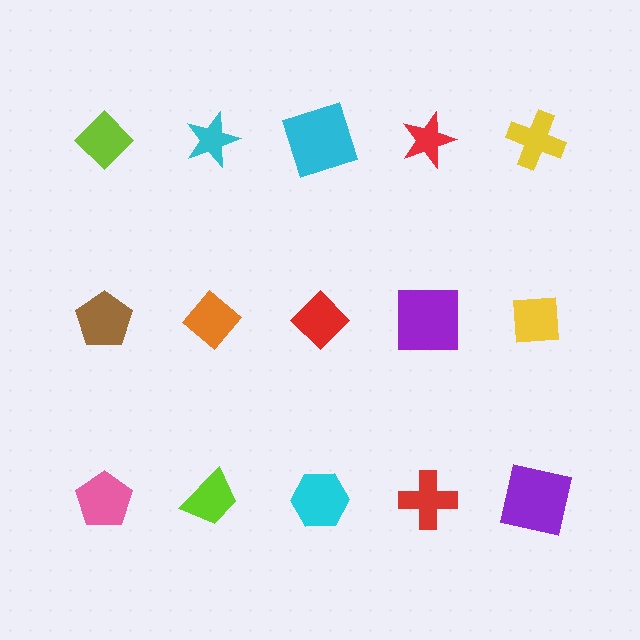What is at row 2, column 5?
A yellow square.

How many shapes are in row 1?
5 shapes.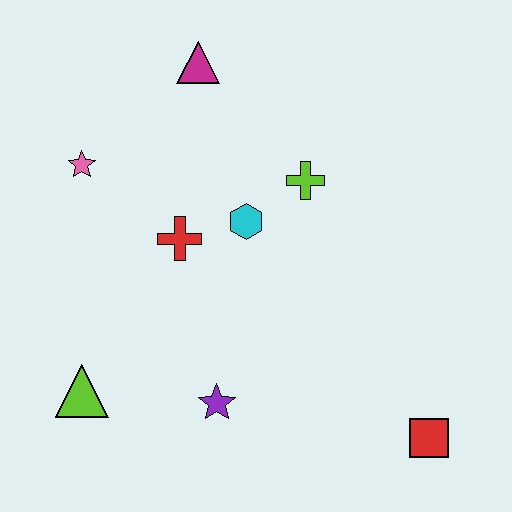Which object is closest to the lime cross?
The cyan hexagon is closest to the lime cross.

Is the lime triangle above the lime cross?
No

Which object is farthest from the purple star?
The magenta triangle is farthest from the purple star.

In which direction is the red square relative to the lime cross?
The red square is below the lime cross.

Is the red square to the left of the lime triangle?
No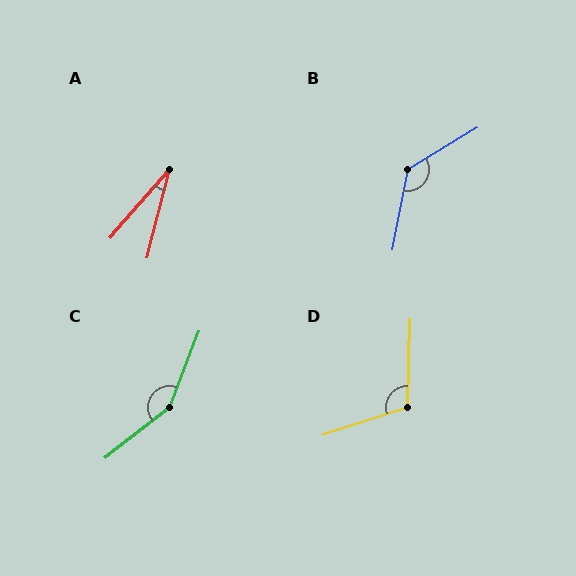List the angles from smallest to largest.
A (26°), D (109°), B (132°), C (149°).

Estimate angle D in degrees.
Approximately 109 degrees.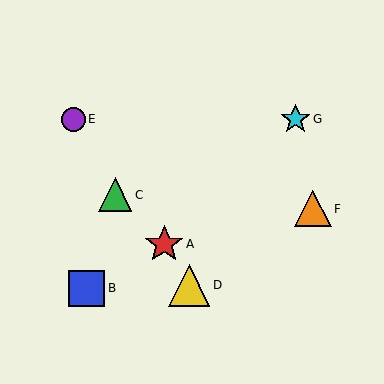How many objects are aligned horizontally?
2 objects (E, G) are aligned horizontally.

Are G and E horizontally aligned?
Yes, both are at y≈119.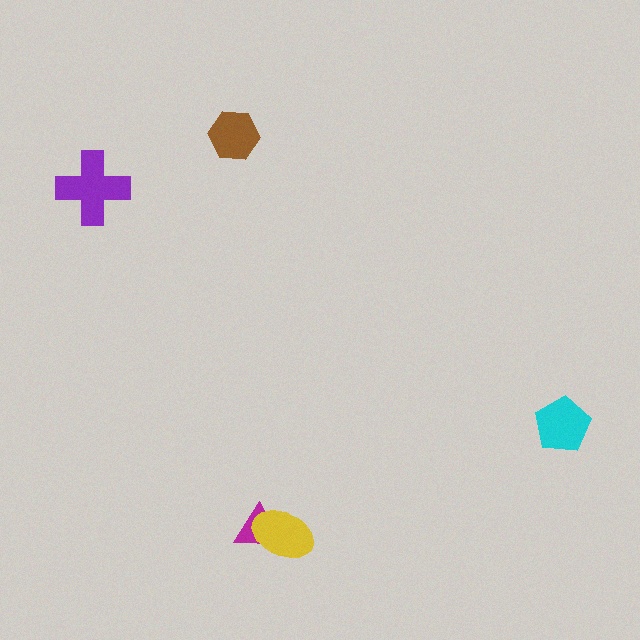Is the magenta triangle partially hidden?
Yes, it is partially covered by another shape.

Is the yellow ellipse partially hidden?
No, no other shape covers it.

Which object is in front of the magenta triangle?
The yellow ellipse is in front of the magenta triangle.